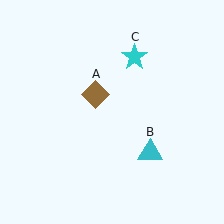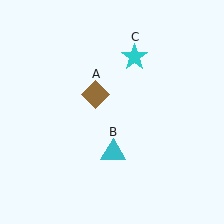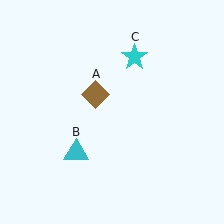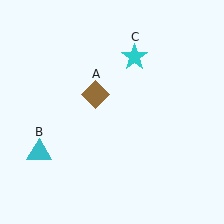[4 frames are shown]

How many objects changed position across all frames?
1 object changed position: cyan triangle (object B).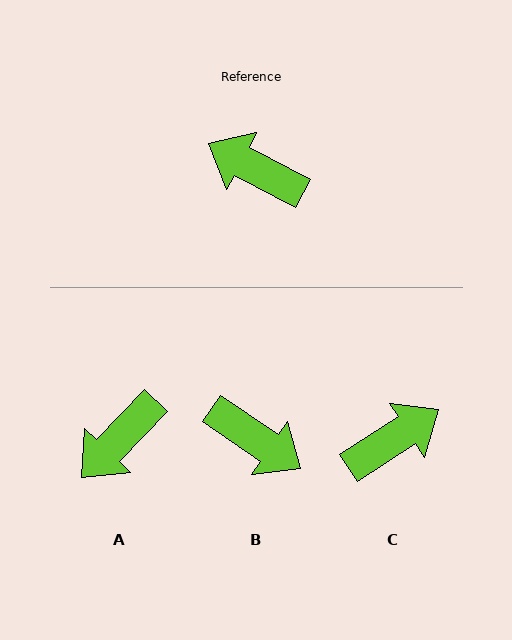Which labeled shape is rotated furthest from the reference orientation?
B, about 173 degrees away.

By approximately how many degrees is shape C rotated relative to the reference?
Approximately 120 degrees clockwise.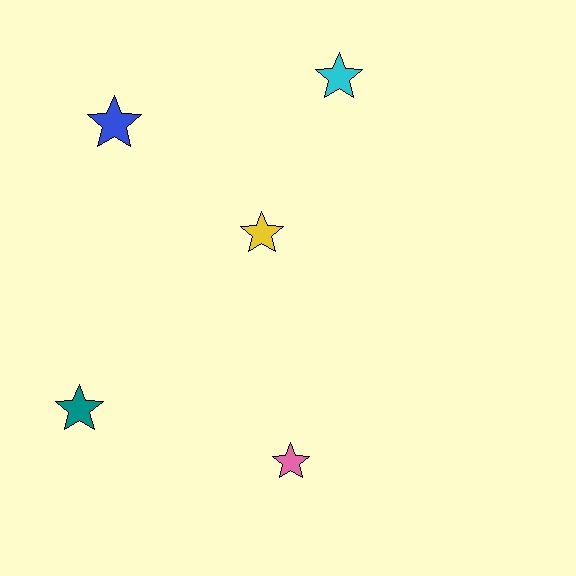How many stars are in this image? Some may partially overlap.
There are 5 stars.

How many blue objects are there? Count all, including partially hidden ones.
There is 1 blue object.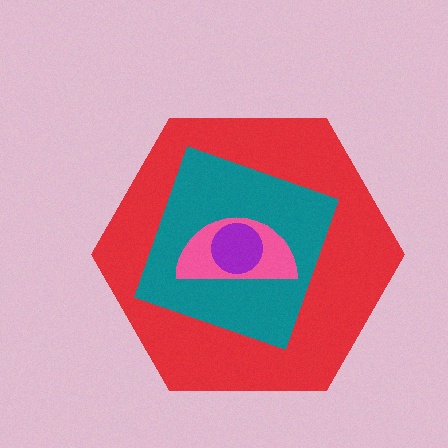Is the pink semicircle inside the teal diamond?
Yes.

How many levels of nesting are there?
4.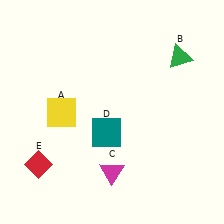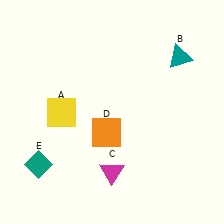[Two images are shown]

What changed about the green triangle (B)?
In Image 1, B is green. In Image 2, it changed to teal.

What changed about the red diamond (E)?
In Image 1, E is red. In Image 2, it changed to teal.